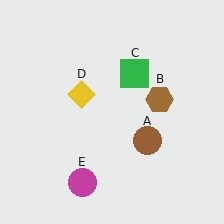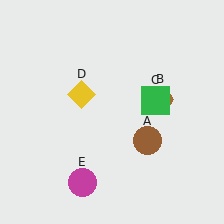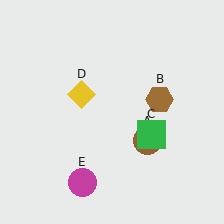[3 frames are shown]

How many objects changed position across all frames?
1 object changed position: green square (object C).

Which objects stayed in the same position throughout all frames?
Brown circle (object A) and brown hexagon (object B) and yellow diamond (object D) and magenta circle (object E) remained stationary.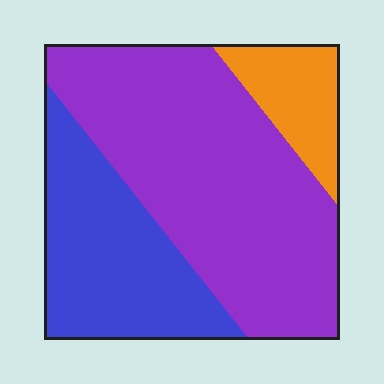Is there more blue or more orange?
Blue.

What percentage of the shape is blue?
Blue covers 31% of the shape.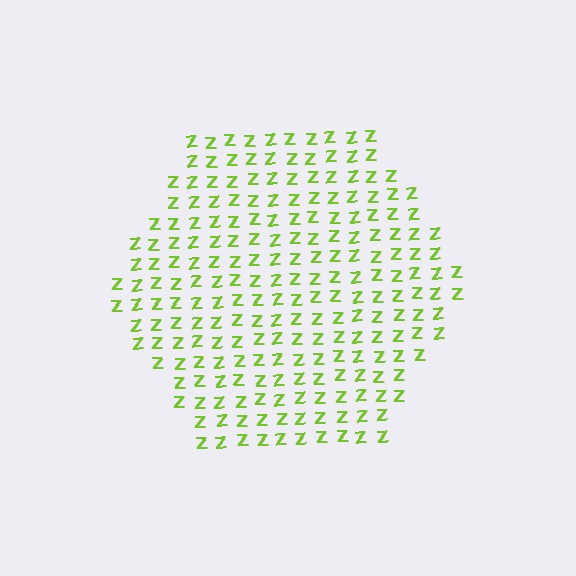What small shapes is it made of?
It is made of small letter Z's.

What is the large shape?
The large shape is a hexagon.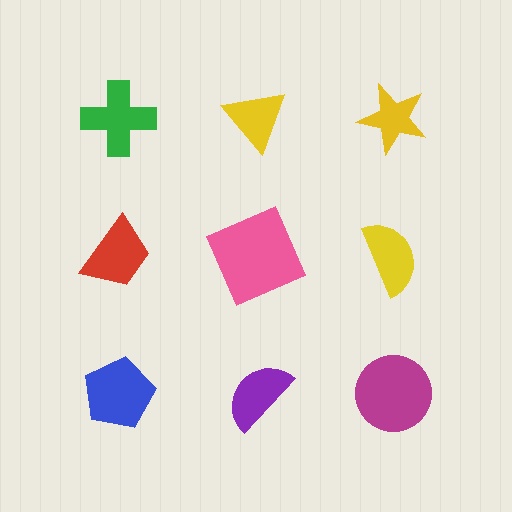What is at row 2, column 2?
A pink square.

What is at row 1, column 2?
A yellow triangle.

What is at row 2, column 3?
A yellow semicircle.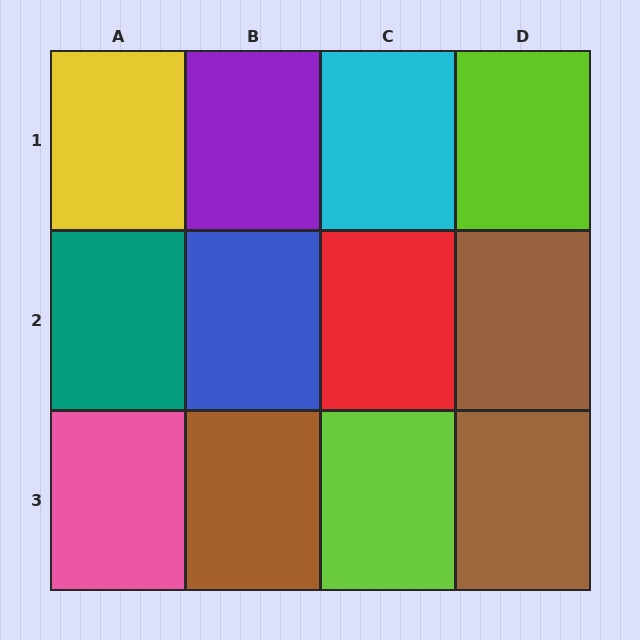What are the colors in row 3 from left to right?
Pink, brown, lime, brown.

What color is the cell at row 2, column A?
Teal.